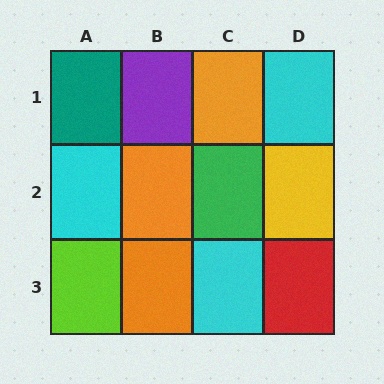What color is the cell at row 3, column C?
Cyan.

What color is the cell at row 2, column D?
Yellow.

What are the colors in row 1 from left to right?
Teal, purple, orange, cyan.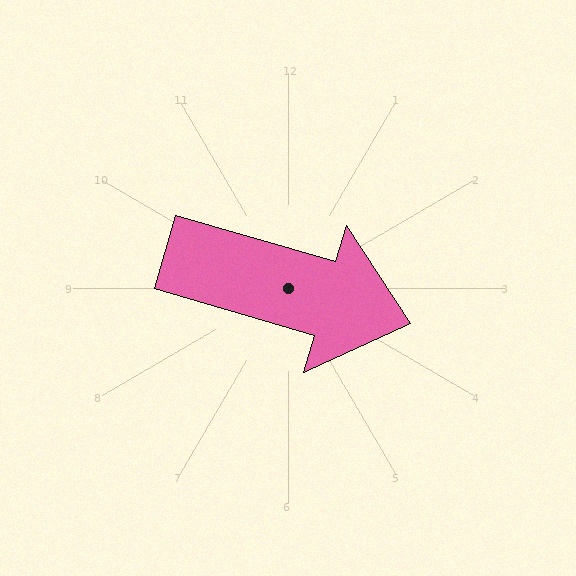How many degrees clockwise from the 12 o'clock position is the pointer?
Approximately 106 degrees.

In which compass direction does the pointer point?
East.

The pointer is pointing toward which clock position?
Roughly 4 o'clock.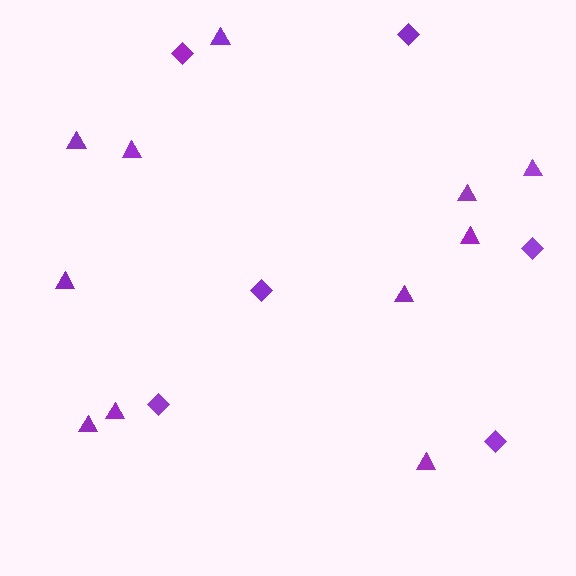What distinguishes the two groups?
There are 2 groups: one group of triangles (11) and one group of diamonds (6).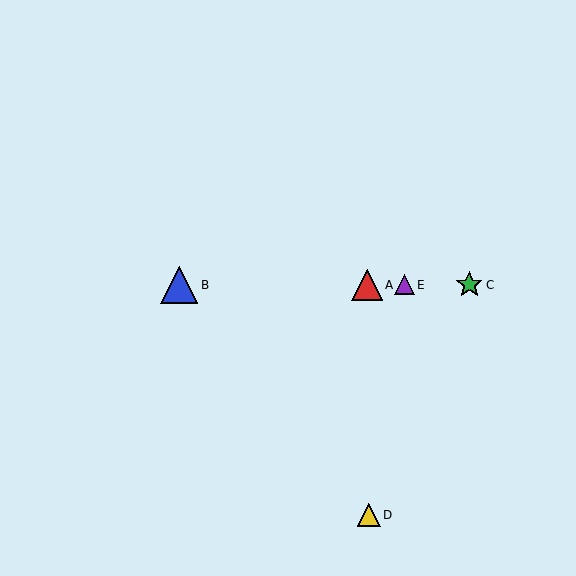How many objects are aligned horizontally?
4 objects (A, B, C, E) are aligned horizontally.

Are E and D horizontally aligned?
No, E is at y≈285 and D is at y≈515.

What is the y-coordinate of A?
Object A is at y≈285.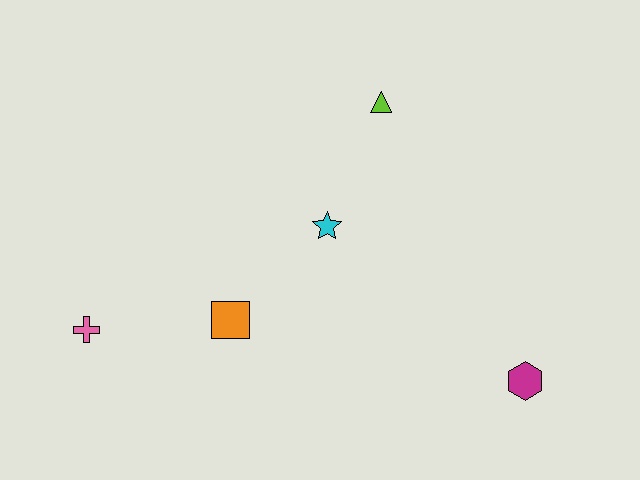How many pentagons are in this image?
There are no pentagons.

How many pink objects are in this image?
There is 1 pink object.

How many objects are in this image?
There are 5 objects.